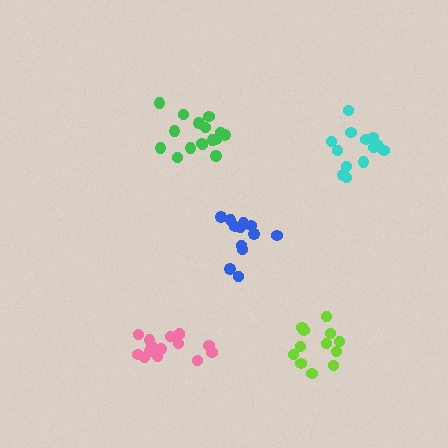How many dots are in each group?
Group 1: 16 dots, Group 2: 12 dots, Group 3: 12 dots, Group 4: 16 dots, Group 5: 13 dots (69 total).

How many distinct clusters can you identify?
There are 5 distinct clusters.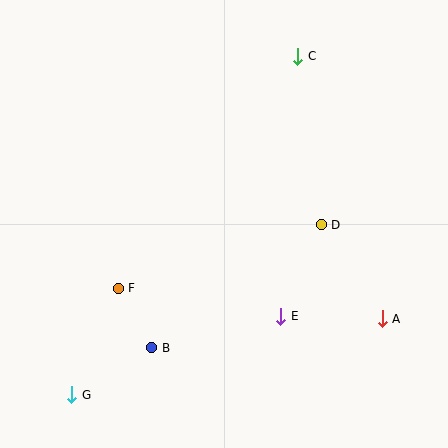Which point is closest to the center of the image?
Point D at (321, 225) is closest to the center.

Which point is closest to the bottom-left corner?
Point G is closest to the bottom-left corner.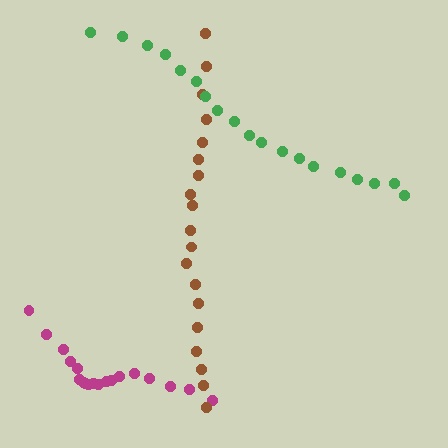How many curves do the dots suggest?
There are 3 distinct paths.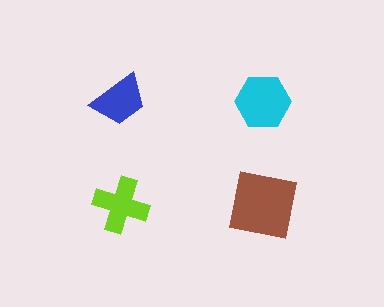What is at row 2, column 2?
A brown square.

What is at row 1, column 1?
A blue trapezoid.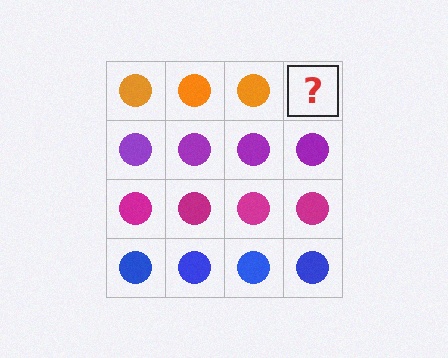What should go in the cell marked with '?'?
The missing cell should contain an orange circle.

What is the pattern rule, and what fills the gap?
The rule is that each row has a consistent color. The gap should be filled with an orange circle.